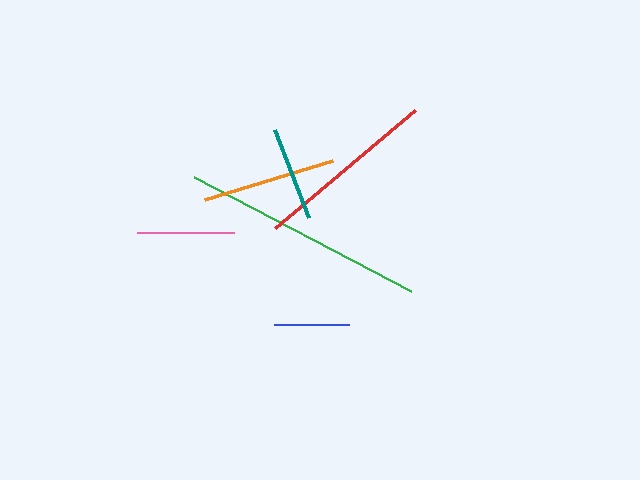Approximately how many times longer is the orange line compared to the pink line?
The orange line is approximately 1.4 times the length of the pink line.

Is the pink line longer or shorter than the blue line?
The pink line is longer than the blue line.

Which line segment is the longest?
The green line is the longest at approximately 245 pixels.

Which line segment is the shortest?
The blue line is the shortest at approximately 75 pixels.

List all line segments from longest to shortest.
From longest to shortest: green, red, orange, pink, teal, blue.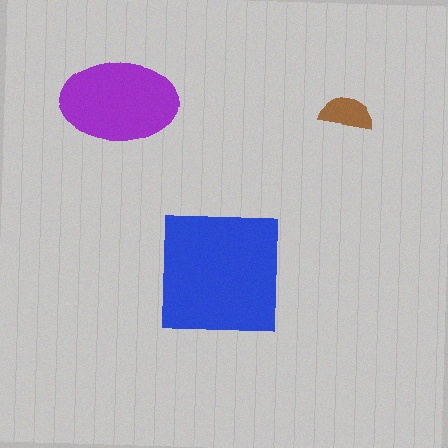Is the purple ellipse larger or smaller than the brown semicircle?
Larger.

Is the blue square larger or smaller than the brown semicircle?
Larger.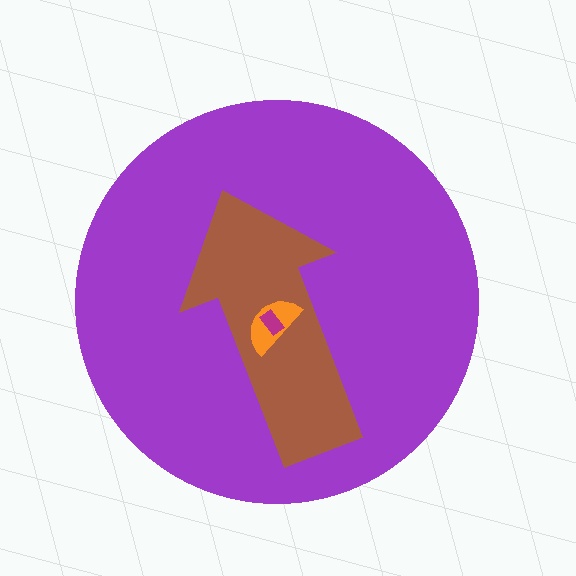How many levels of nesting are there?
4.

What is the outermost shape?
The purple circle.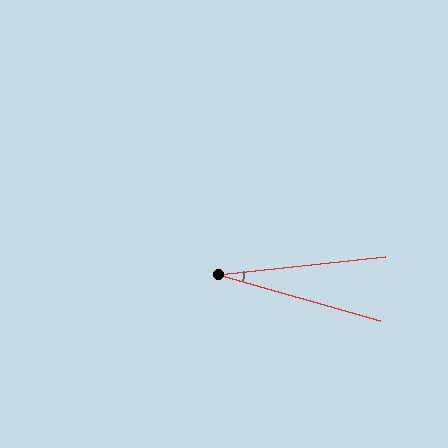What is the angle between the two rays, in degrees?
Approximately 22 degrees.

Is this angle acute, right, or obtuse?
It is acute.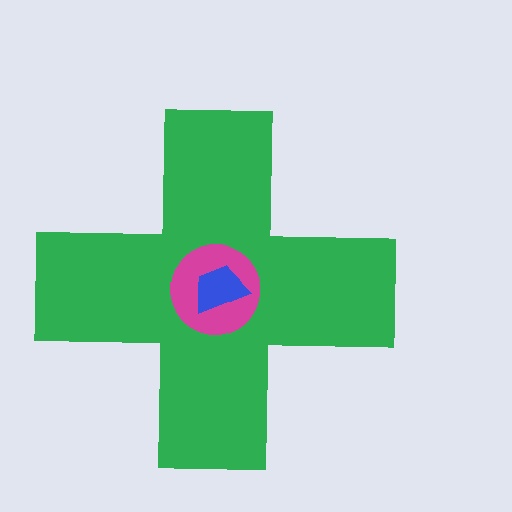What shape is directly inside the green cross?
The magenta circle.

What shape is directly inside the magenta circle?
The blue trapezoid.